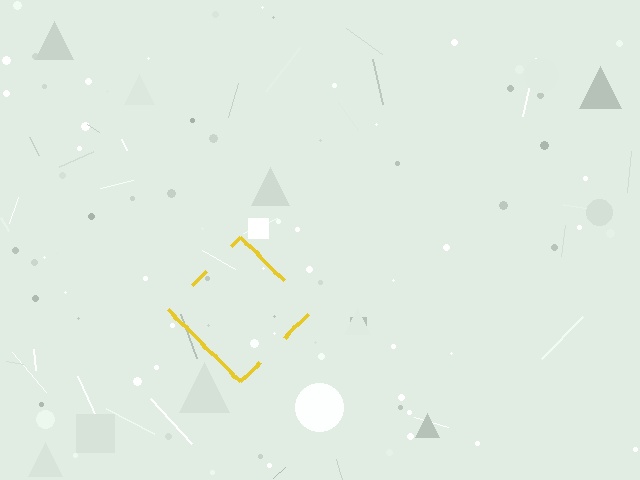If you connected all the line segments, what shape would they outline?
They would outline a diamond.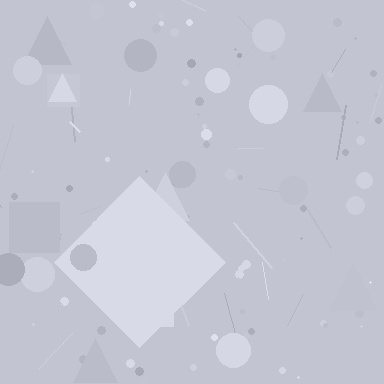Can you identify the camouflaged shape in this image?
The camouflaged shape is a diamond.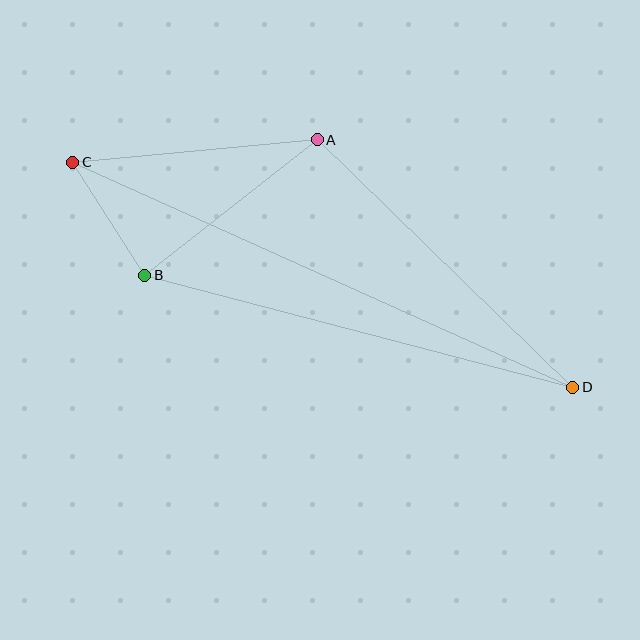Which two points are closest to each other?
Points B and C are closest to each other.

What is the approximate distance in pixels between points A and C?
The distance between A and C is approximately 245 pixels.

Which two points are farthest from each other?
Points C and D are farthest from each other.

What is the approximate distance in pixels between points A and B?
The distance between A and B is approximately 219 pixels.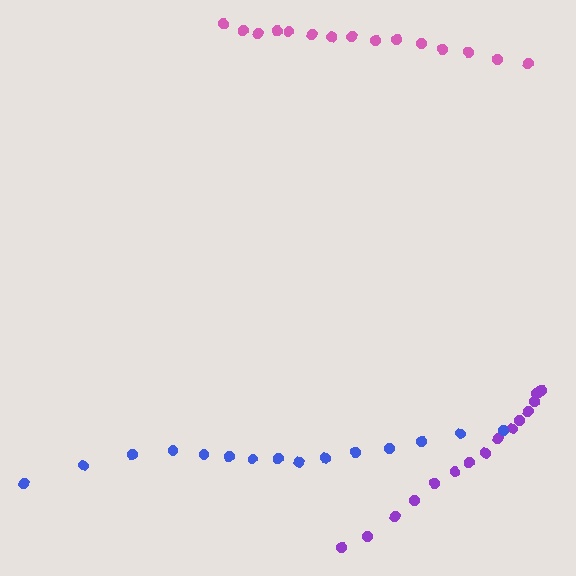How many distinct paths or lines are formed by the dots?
There are 3 distinct paths.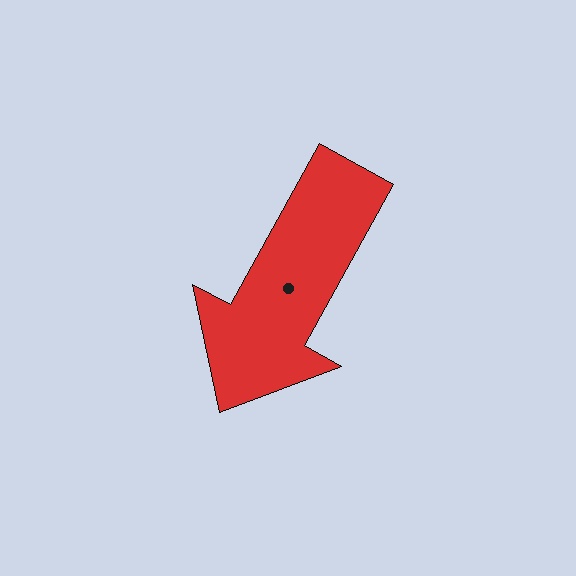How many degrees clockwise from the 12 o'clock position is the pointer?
Approximately 209 degrees.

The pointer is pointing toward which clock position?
Roughly 7 o'clock.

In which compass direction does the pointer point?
Southwest.